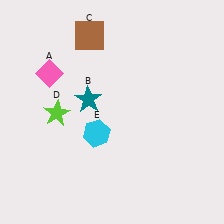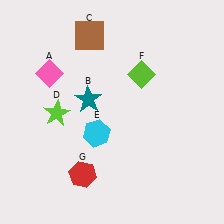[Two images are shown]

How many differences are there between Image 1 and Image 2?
There are 2 differences between the two images.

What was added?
A lime diamond (F), a red hexagon (G) were added in Image 2.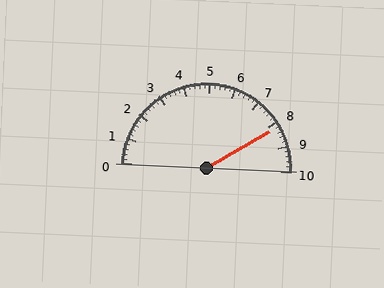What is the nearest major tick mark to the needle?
The nearest major tick mark is 8.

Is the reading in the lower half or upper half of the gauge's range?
The reading is in the upper half of the range (0 to 10).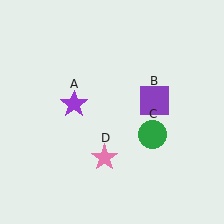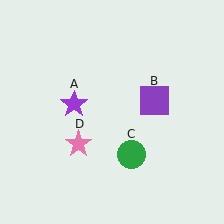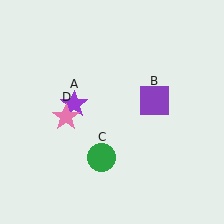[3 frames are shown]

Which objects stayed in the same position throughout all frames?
Purple star (object A) and purple square (object B) remained stationary.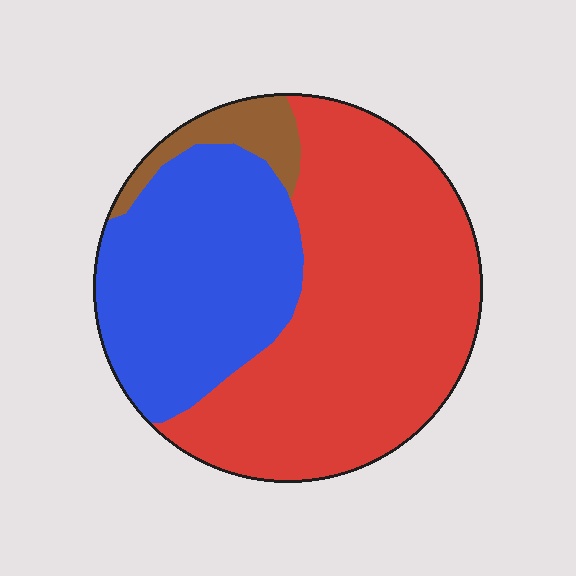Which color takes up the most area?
Red, at roughly 60%.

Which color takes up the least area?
Brown, at roughly 5%.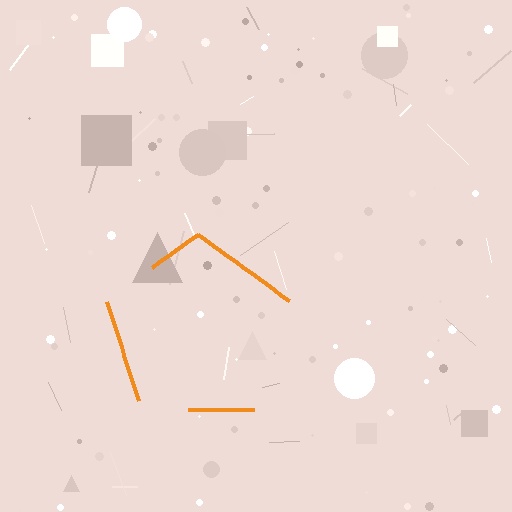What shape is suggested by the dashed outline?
The dashed outline suggests a pentagon.